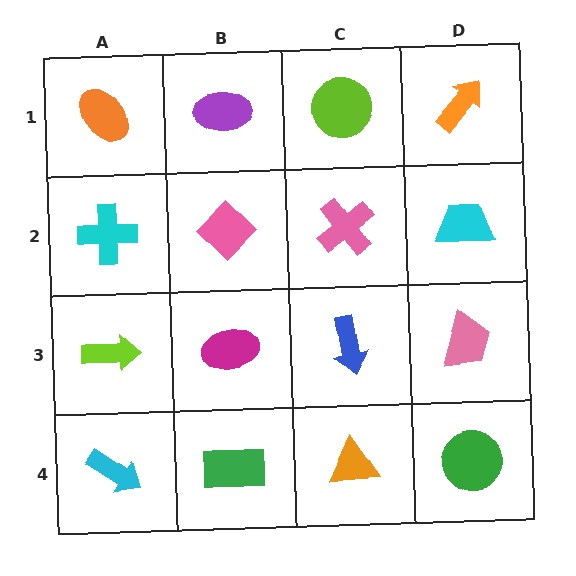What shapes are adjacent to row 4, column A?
A lime arrow (row 3, column A), a green rectangle (row 4, column B).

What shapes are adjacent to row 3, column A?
A cyan cross (row 2, column A), a cyan arrow (row 4, column A), a magenta ellipse (row 3, column B).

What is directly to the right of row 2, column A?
A pink diamond.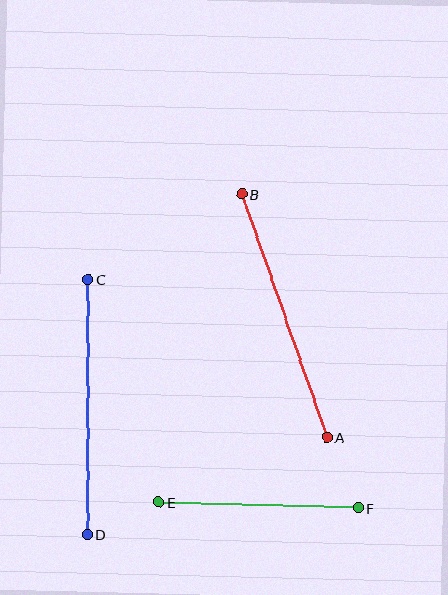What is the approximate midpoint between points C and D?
The midpoint is at approximately (88, 407) pixels.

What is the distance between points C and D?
The distance is approximately 255 pixels.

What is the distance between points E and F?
The distance is approximately 200 pixels.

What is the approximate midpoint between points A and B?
The midpoint is at approximately (284, 316) pixels.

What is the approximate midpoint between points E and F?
The midpoint is at approximately (259, 505) pixels.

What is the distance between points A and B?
The distance is approximately 258 pixels.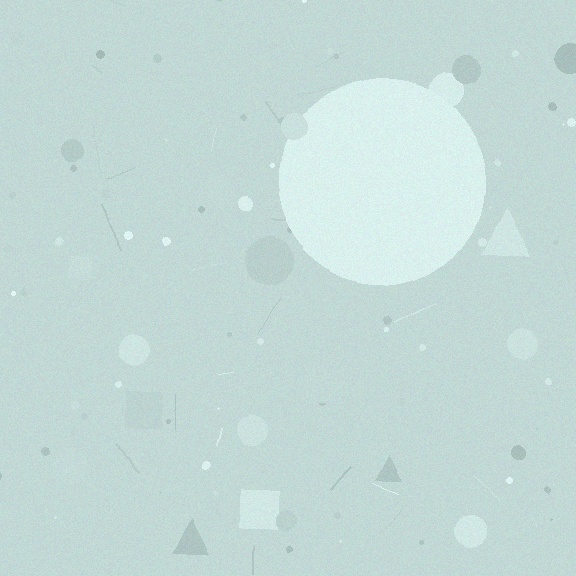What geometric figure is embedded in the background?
A circle is embedded in the background.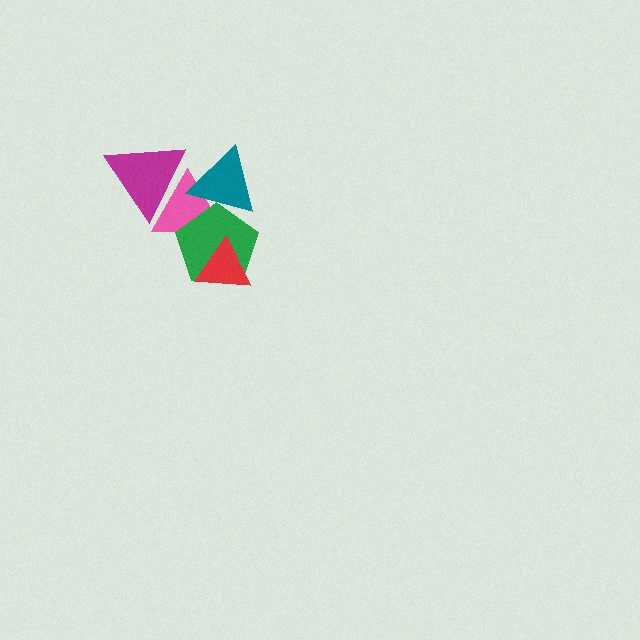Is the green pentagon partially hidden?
Yes, it is partially covered by another shape.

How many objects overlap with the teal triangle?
3 objects overlap with the teal triangle.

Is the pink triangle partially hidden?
Yes, it is partially covered by another shape.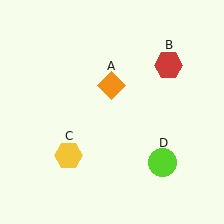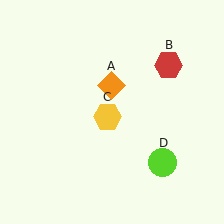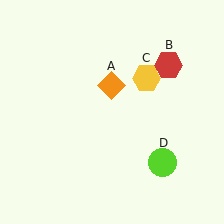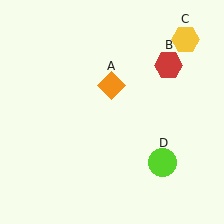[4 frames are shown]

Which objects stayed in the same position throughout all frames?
Orange diamond (object A) and red hexagon (object B) and lime circle (object D) remained stationary.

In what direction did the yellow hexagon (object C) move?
The yellow hexagon (object C) moved up and to the right.